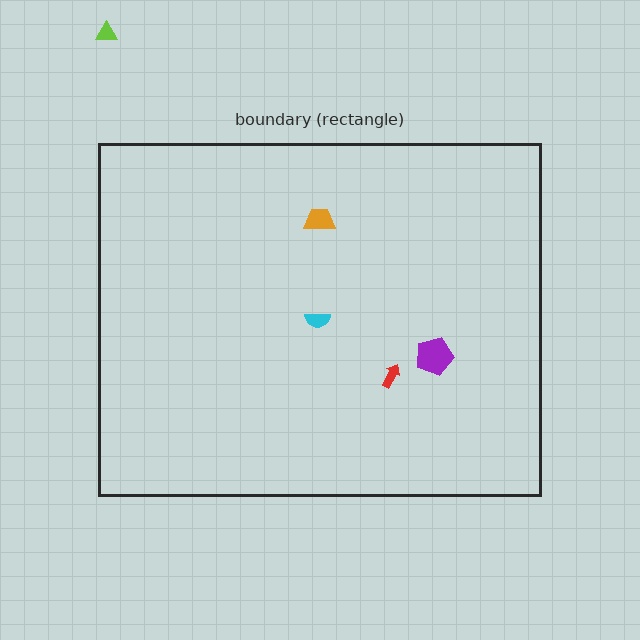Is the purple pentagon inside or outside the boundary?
Inside.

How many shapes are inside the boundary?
4 inside, 1 outside.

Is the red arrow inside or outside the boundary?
Inside.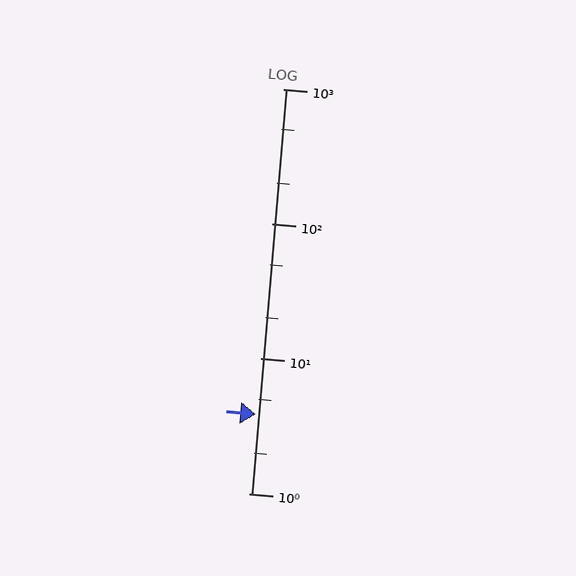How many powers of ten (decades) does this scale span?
The scale spans 3 decades, from 1 to 1000.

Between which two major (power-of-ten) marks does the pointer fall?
The pointer is between 1 and 10.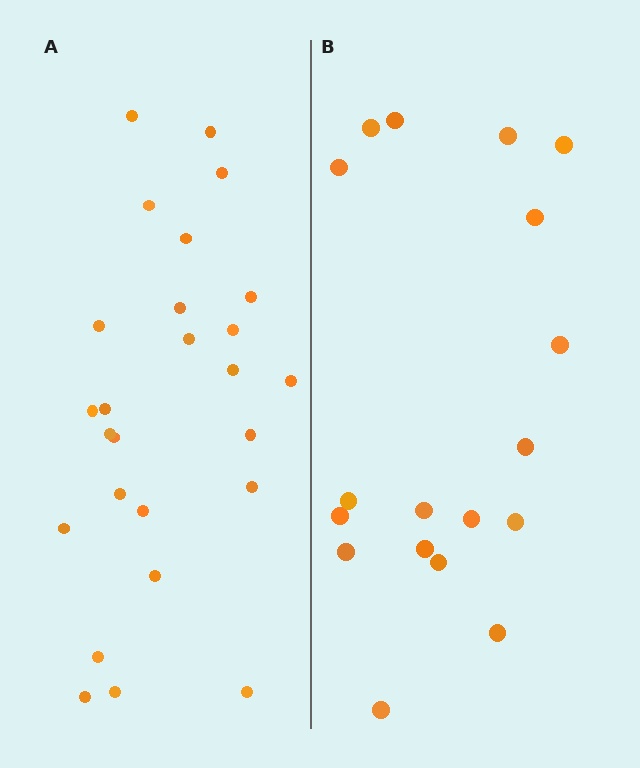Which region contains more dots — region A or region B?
Region A (the left region) has more dots.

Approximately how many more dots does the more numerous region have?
Region A has roughly 8 or so more dots than region B.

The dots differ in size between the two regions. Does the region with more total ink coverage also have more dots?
No. Region B has more total ink coverage because its dots are larger, but region A actually contains more individual dots. Total area can be misleading — the number of items is what matters here.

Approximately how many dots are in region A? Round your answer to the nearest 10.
About 30 dots. (The exact count is 26, which rounds to 30.)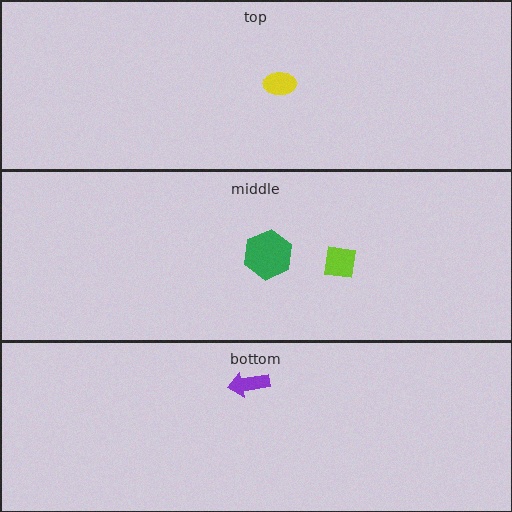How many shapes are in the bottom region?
1.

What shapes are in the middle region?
The lime square, the green hexagon.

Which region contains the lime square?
The middle region.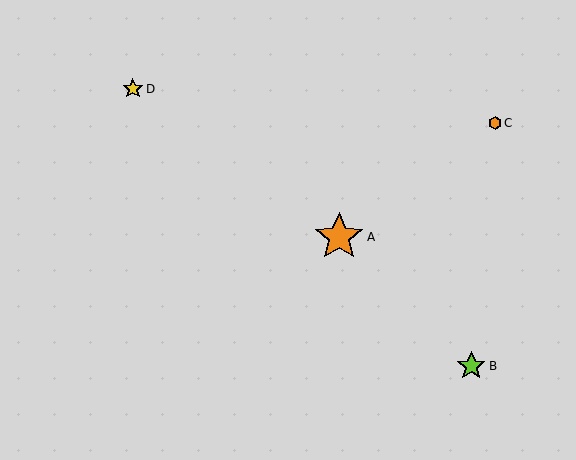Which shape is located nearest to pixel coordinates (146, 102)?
The yellow star (labeled D) at (133, 89) is nearest to that location.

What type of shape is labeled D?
Shape D is a yellow star.